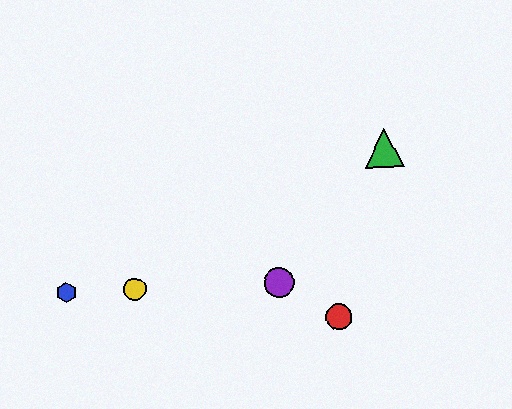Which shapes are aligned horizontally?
The blue hexagon, the yellow circle, the purple circle are aligned horizontally.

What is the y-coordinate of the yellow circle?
The yellow circle is at y≈289.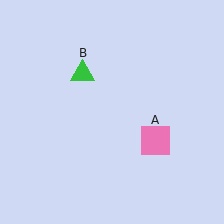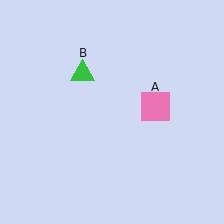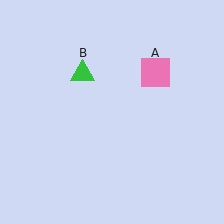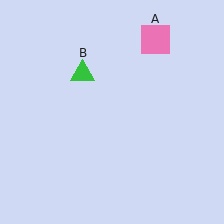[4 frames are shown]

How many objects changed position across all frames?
1 object changed position: pink square (object A).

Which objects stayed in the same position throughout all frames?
Green triangle (object B) remained stationary.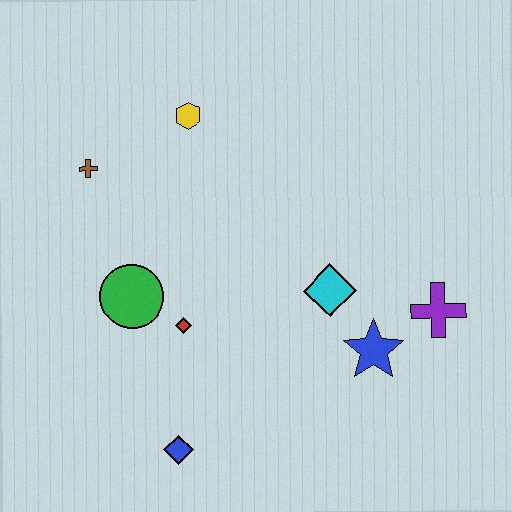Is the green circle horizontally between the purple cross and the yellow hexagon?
No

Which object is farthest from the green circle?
The purple cross is farthest from the green circle.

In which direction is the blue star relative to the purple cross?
The blue star is to the left of the purple cross.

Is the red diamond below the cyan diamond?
Yes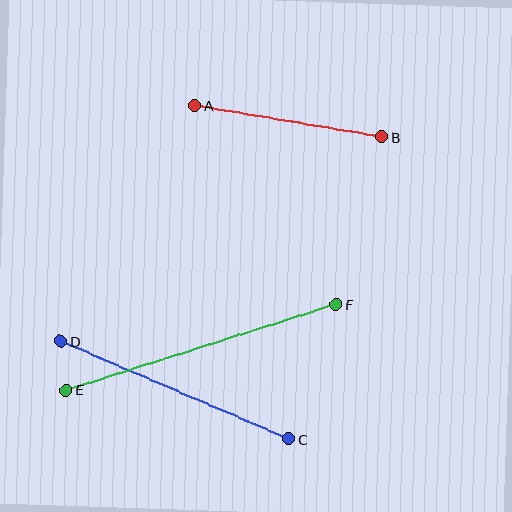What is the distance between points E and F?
The distance is approximately 284 pixels.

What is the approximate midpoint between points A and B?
The midpoint is at approximately (288, 121) pixels.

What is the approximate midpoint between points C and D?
The midpoint is at approximately (175, 390) pixels.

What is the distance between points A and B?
The distance is approximately 190 pixels.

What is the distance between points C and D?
The distance is approximately 248 pixels.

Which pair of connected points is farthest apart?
Points E and F are farthest apart.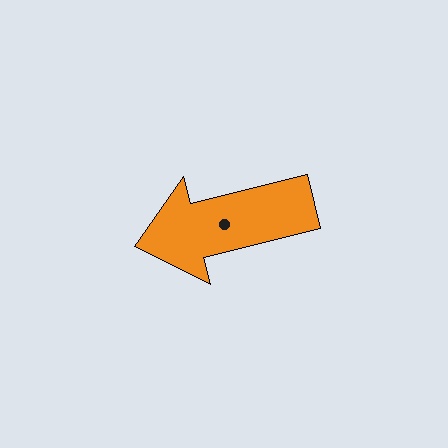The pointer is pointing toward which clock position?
Roughly 9 o'clock.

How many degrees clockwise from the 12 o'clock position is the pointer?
Approximately 256 degrees.